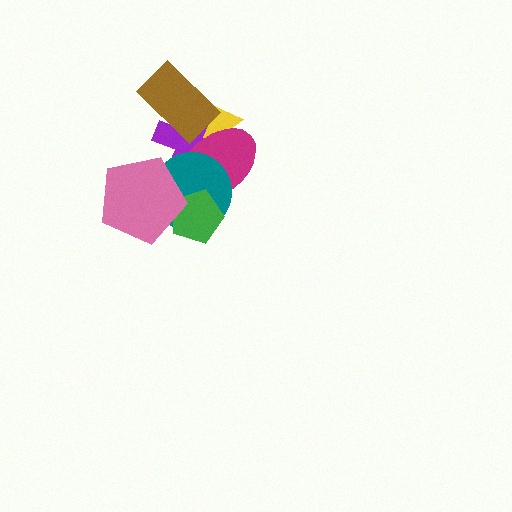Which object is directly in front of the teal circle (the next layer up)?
The green pentagon is directly in front of the teal circle.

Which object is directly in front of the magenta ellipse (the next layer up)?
The teal circle is directly in front of the magenta ellipse.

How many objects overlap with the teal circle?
4 objects overlap with the teal circle.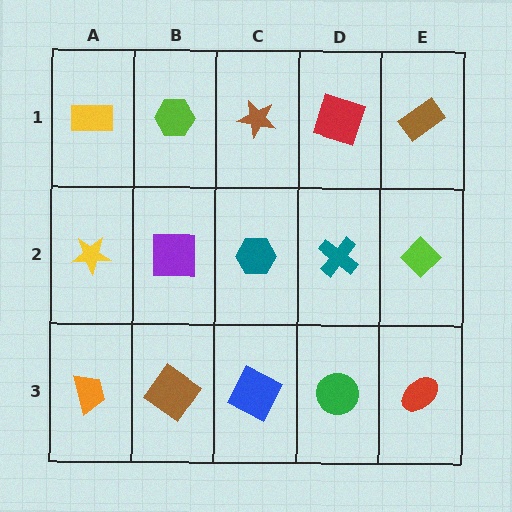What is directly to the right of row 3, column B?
A blue square.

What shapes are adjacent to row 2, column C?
A brown star (row 1, column C), a blue square (row 3, column C), a purple square (row 2, column B), a teal cross (row 2, column D).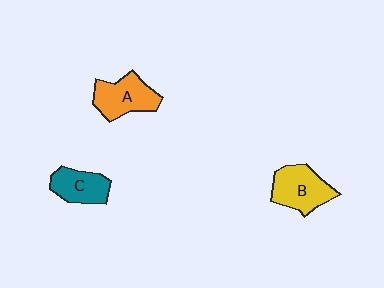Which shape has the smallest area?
Shape C (teal).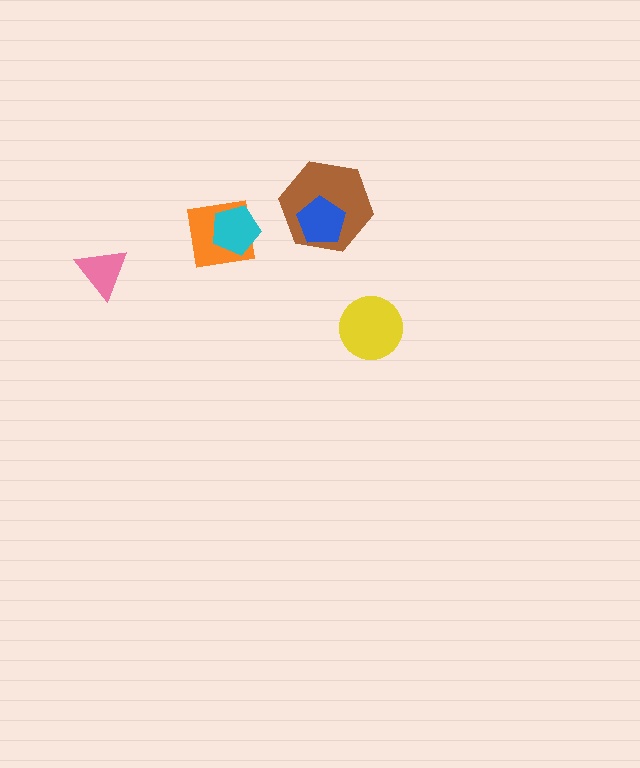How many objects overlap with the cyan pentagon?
1 object overlaps with the cyan pentagon.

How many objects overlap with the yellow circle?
0 objects overlap with the yellow circle.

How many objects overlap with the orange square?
1 object overlaps with the orange square.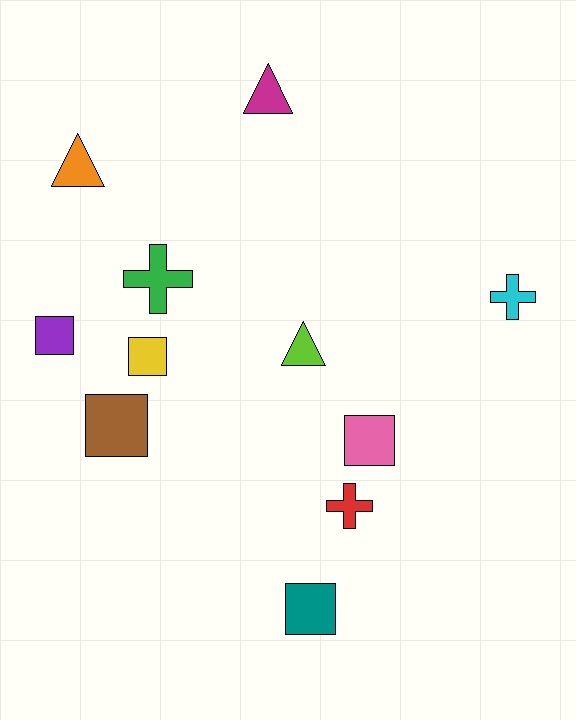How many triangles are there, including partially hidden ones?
There are 3 triangles.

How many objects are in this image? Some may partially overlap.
There are 11 objects.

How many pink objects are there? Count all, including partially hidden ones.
There is 1 pink object.